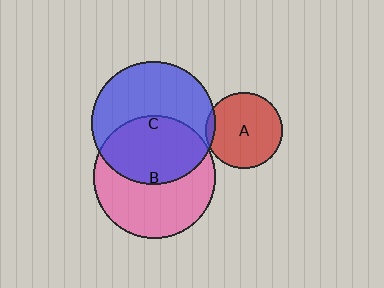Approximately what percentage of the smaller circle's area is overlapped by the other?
Approximately 5%.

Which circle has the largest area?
Circle C (blue).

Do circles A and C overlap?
Yes.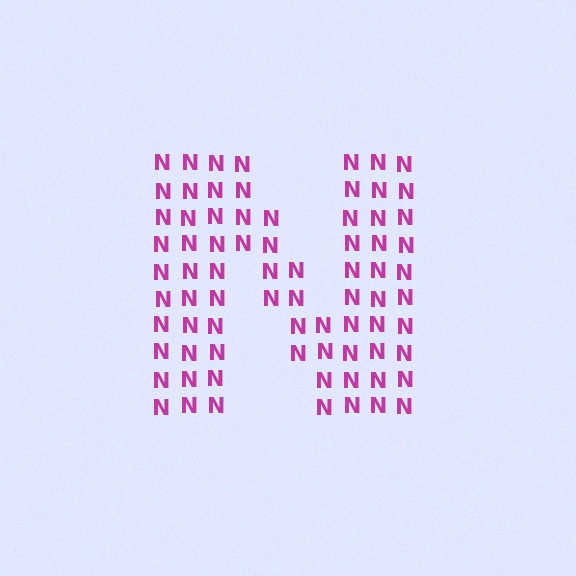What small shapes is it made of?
It is made of small letter N's.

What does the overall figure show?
The overall figure shows the letter N.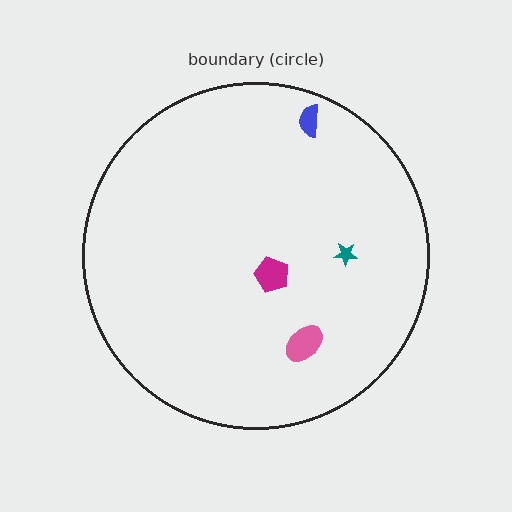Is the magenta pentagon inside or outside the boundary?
Inside.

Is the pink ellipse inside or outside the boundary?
Inside.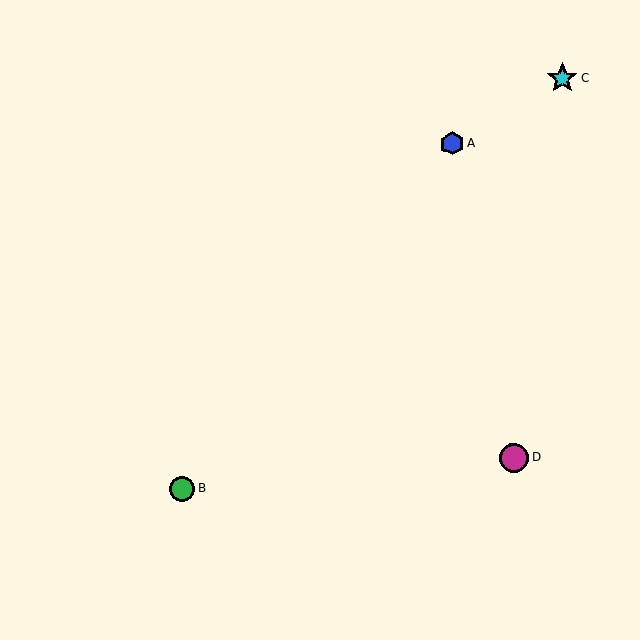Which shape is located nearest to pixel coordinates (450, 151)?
The blue hexagon (labeled A) at (452, 144) is nearest to that location.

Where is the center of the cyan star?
The center of the cyan star is at (562, 78).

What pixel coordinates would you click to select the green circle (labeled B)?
Click at (182, 489) to select the green circle B.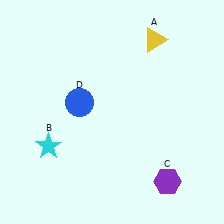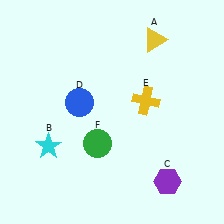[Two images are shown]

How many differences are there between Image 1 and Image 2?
There are 2 differences between the two images.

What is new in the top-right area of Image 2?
A yellow cross (E) was added in the top-right area of Image 2.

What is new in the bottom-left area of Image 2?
A green circle (F) was added in the bottom-left area of Image 2.